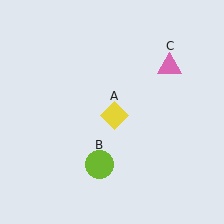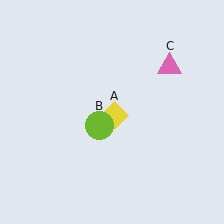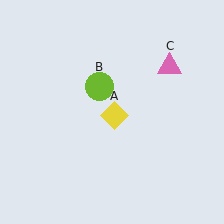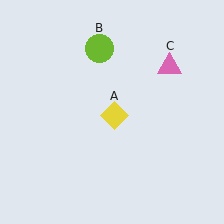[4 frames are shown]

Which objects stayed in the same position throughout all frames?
Yellow diamond (object A) and pink triangle (object C) remained stationary.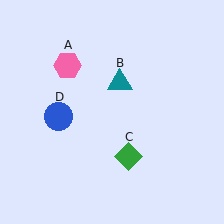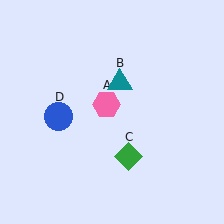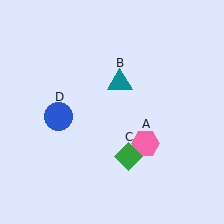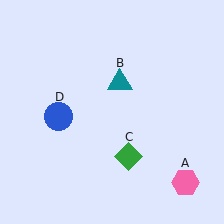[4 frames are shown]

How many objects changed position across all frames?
1 object changed position: pink hexagon (object A).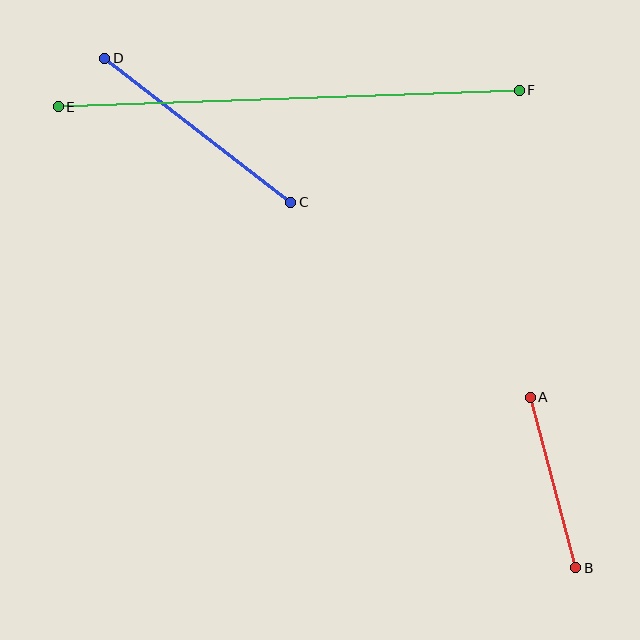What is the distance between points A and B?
The distance is approximately 177 pixels.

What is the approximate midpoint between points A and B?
The midpoint is at approximately (553, 482) pixels.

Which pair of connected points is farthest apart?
Points E and F are farthest apart.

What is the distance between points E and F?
The distance is approximately 461 pixels.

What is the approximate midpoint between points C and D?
The midpoint is at approximately (198, 130) pixels.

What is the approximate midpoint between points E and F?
The midpoint is at approximately (289, 99) pixels.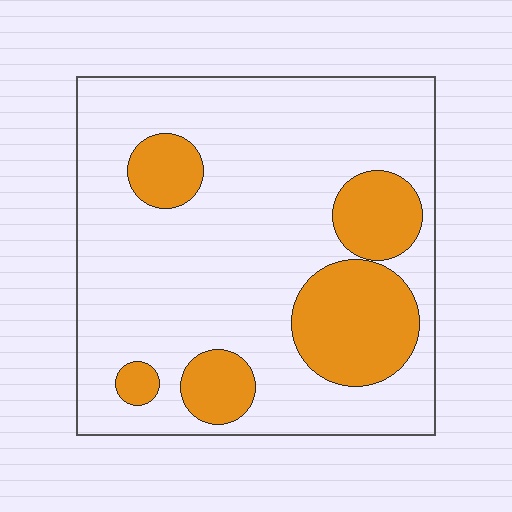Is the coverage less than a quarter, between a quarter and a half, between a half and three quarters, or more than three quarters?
Less than a quarter.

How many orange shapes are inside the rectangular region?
5.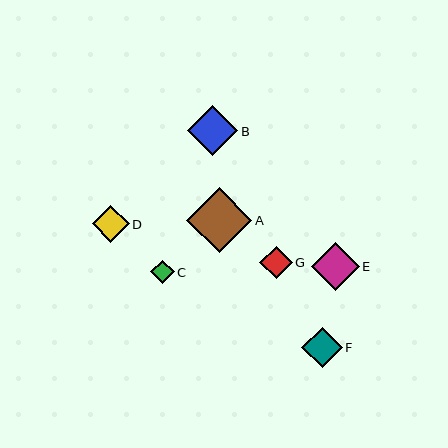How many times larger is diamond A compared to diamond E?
Diamond A is approximately 1.4 times the size of diamond E.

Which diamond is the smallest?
Diamond C is the smallest with a size of approximately 23 pixels.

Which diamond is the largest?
Diamond A is the largest with a size of approximately 65 pixels.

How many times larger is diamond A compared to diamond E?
Diamond A is approximately 1.4 times the size of diamond E.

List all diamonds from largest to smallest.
From largest to smallest: A, B, E, F, D, G, C.